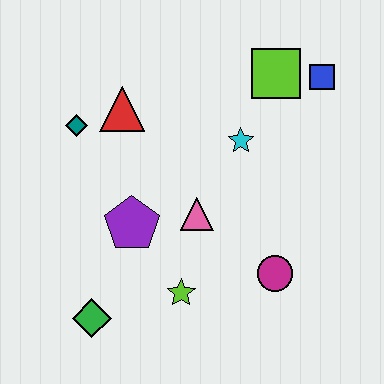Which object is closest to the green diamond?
The lime star is closest to the green diamond.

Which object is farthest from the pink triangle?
The blue square is farthest from the pink triangle.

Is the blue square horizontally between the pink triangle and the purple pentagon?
No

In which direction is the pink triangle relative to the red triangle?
The pink triangle is below the red triangle.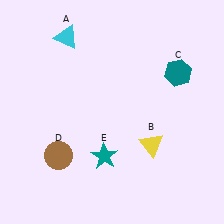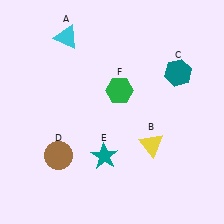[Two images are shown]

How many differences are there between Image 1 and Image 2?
There is 1 difference between the two images.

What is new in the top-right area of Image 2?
A green hexagon (F) was added in the top-right area of Image 2.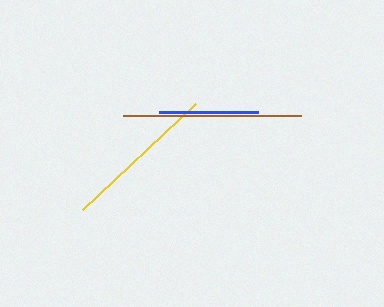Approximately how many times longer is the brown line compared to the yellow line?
The brown line is approximately 1.1 times the length of the yellow line.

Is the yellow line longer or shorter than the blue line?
The yellow line is longer than the blue line.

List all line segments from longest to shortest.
From longest to shortest: brown, yellow, blue.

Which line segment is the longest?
The brown line is the longest at approximately 177 pixels.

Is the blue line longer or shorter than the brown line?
The brown line is longer than the blue line.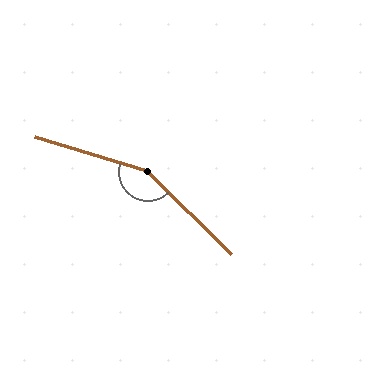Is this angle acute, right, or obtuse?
It is obtuse.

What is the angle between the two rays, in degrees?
Approximately 152 degrees.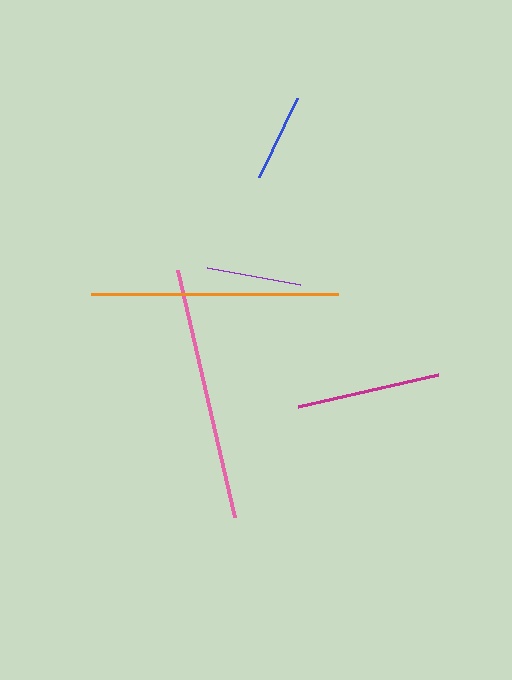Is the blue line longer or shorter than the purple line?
The purple line is longer than the blue line.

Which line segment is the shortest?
The blue line is the shortest at approximately 88 pixels.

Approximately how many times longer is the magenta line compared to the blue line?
The magenta line is approximately 1.6 times the length of the blue line.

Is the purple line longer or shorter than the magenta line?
The magenta line is longer than the purple line.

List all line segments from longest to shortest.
From longest to shortest: pink, orange, magenta, purple, blue.